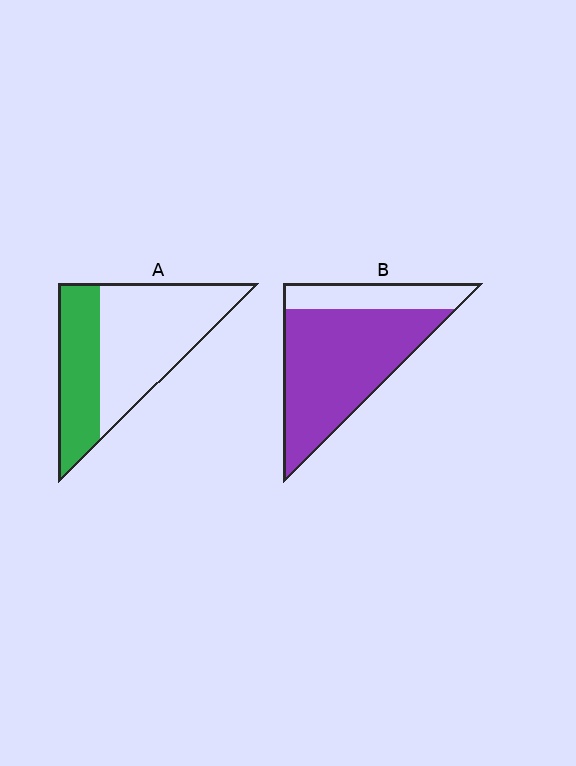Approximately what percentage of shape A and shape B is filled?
A is approximately 35% and B is approximately 75%.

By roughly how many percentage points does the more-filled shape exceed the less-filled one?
By roughly 40 percentage points (B over A).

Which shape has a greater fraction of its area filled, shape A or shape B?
Shape B.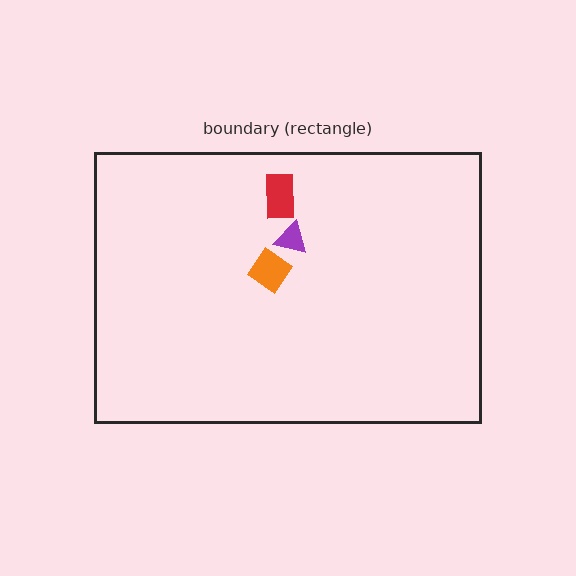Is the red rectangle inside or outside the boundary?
Inside.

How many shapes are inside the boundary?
3 inside, 0 outside.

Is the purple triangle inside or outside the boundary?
Inside.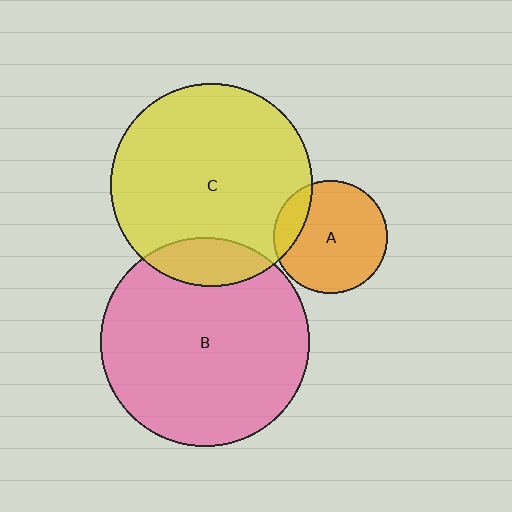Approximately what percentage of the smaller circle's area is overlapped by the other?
Approximately 15%.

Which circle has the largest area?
Circle B (pink).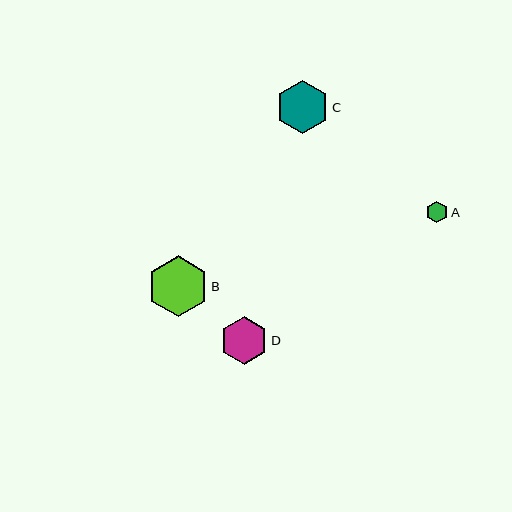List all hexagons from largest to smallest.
From largest to smallest: B, C, D, A.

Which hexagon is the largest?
Hexagon B is the largest with a size of approximately 61 pixels.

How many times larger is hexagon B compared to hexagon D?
Hexagon B is approximately 1.3 times the size of hexagon D.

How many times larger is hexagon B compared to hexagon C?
Hexagon B is approximately 1.1 times the size of hexagon C.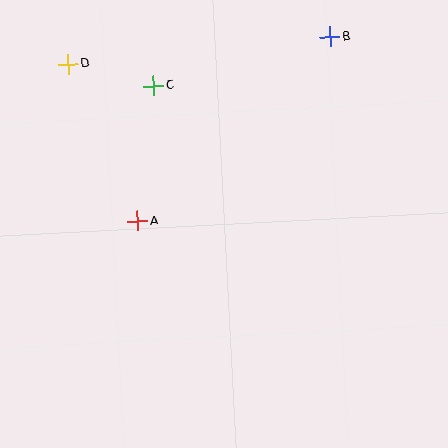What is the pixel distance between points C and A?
The distance between C and A is 136 pixels.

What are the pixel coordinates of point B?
Point B is at (330, 37).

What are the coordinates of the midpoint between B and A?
The midpoint between B and A is at (234, 129).